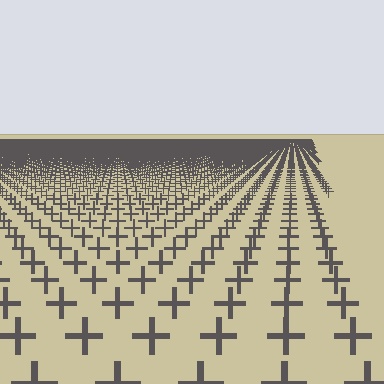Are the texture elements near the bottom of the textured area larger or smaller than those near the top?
Larger. Near the bottom, elements are closer to the viewer and appear at a bigger on-screen size.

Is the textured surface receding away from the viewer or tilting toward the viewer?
The surface is receding away from the viewer. Texture elements get smaller and denser toward the top.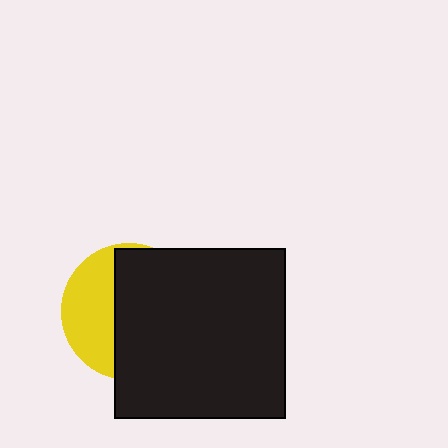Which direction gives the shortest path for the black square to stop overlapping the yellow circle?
Moving right gives the shortest separation.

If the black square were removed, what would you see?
You would see the complete yellow circle.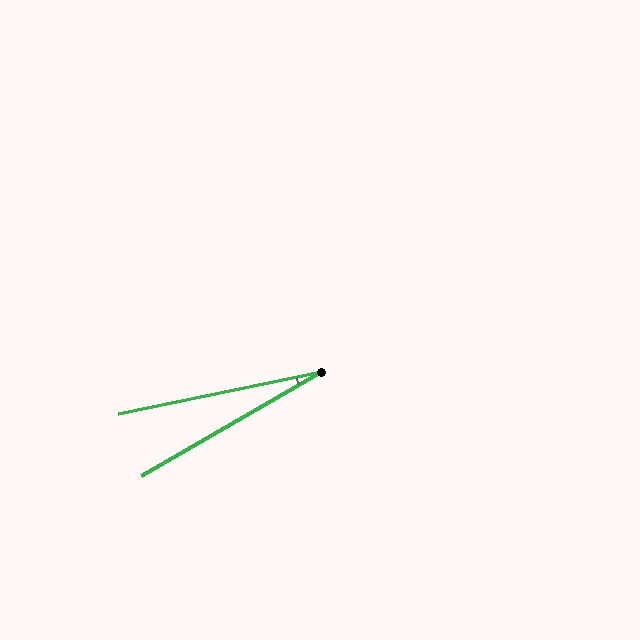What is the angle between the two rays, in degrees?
Approximately 18 degrees.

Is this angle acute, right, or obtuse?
It is acute.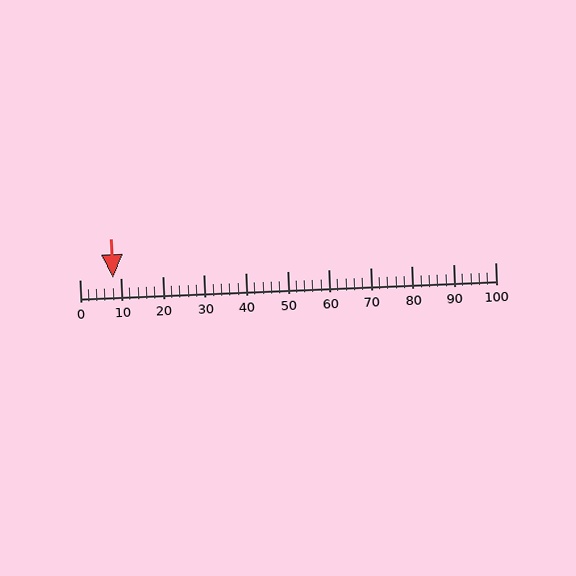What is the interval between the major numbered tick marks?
The major tick marks are spaced 10 units apart.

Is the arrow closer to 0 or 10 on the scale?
The arrow is closer to 10.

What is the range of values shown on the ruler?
The ruler shows values from 0 to 100.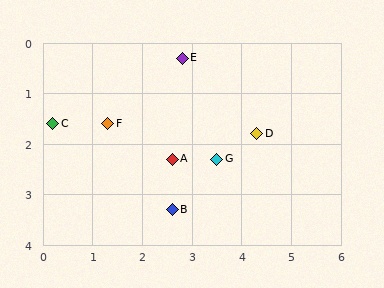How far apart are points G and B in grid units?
Points G and B are about 1.3 grid units apart.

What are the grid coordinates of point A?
Point A is at approximately (2.6, 2.3).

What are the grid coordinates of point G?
Point G is at approximately (3.5, 2.3).